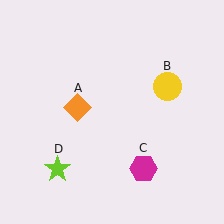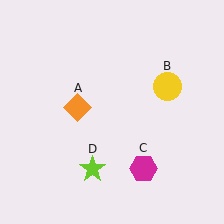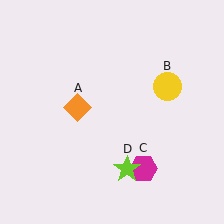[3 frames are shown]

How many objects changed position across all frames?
1 object changed position: lime star (object D).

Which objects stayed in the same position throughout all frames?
Orange diamond (object A) and yellow circle (object B) and magenta hexagon (object C) remained stationary.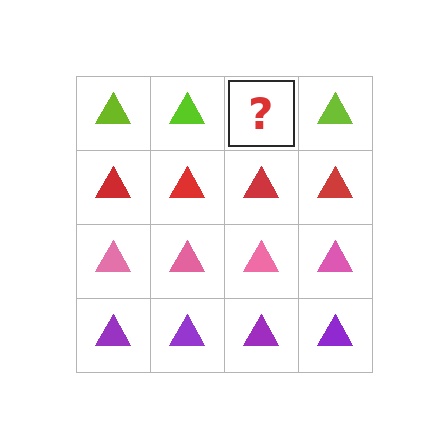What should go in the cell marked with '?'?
The missing cell should contain a lime triangle.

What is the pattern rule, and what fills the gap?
The rule is that each row has a consistent color. The gap should be filled with a lime triangle.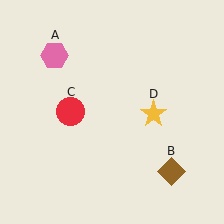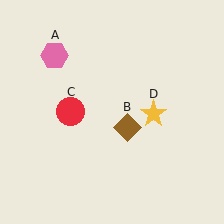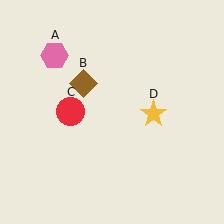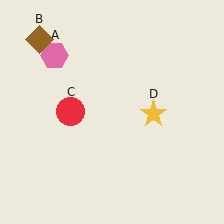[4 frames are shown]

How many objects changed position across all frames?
1 object changed position: brown diamond (object B).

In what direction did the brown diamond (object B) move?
The brown diamond (object B) moved up and to the left.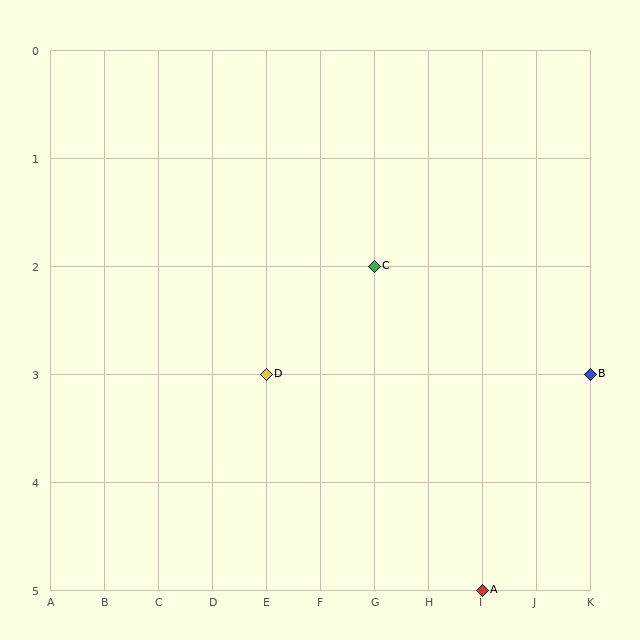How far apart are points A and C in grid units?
Points A and C are 2 columns and 3 rows apart (about 3.6 grid units diagonally).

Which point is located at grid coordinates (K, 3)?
Point B is at (K, 3).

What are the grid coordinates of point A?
Point A is at grid coordinates (I, 5).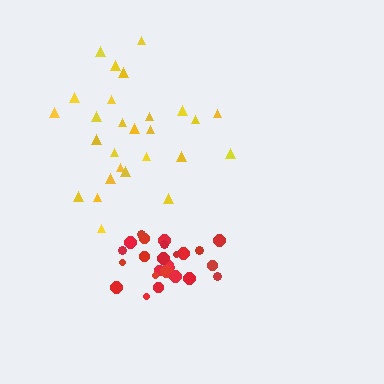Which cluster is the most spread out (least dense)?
Yellow.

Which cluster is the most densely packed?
Red.